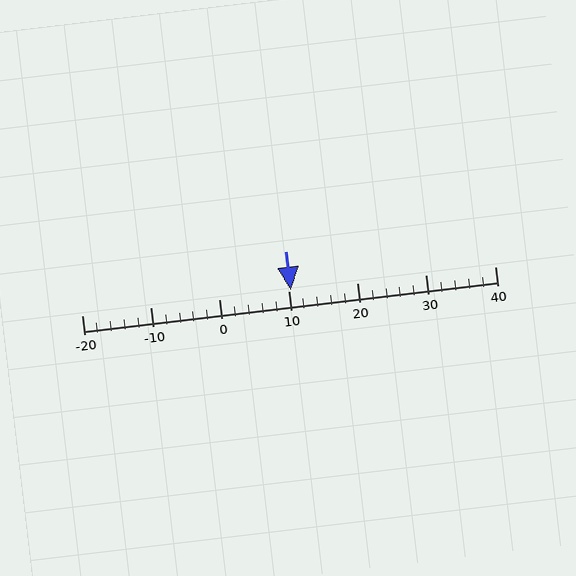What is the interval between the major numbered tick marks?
The major tick marks are spaced 10 units apart.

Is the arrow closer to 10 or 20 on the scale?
The arrow is closer to 10.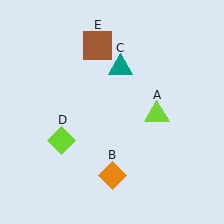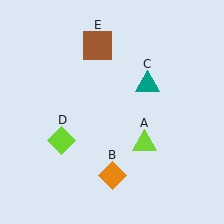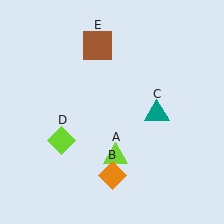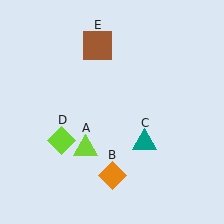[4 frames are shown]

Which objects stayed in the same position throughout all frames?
Orange diamond (object B) and lime diamond (object D) and brown square (object E) remained stationary.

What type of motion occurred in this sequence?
The lime triangle (object A), teal triangle (object C) rotated clockwise around the center of the scene.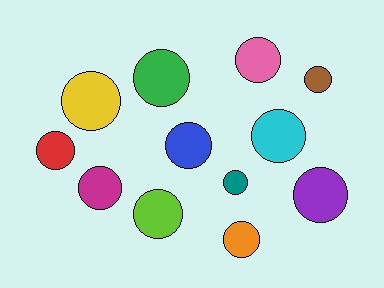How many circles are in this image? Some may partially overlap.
There are 12 circles.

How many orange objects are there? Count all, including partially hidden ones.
There is 1 orange object.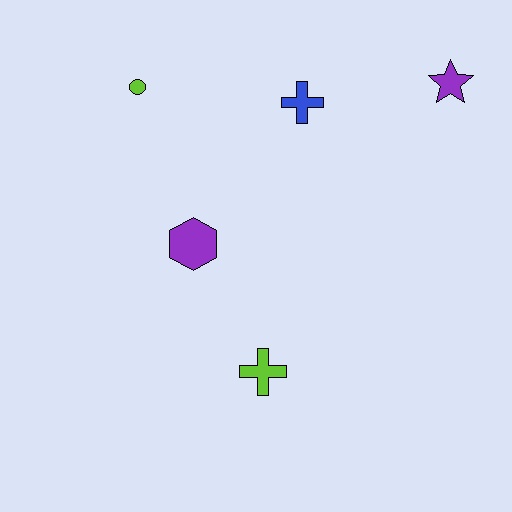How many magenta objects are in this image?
There are no magenta objects.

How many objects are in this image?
There are 5 objects.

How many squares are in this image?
There are no squares.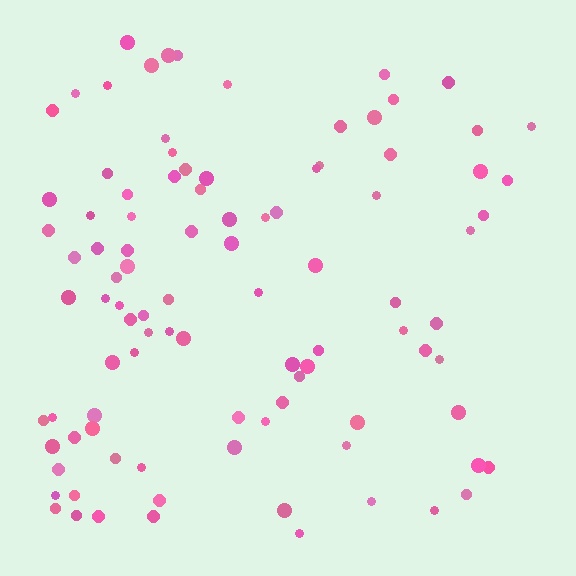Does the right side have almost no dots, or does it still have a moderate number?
Still a moderate number, just noticeably fewer than the left.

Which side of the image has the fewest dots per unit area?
The right.